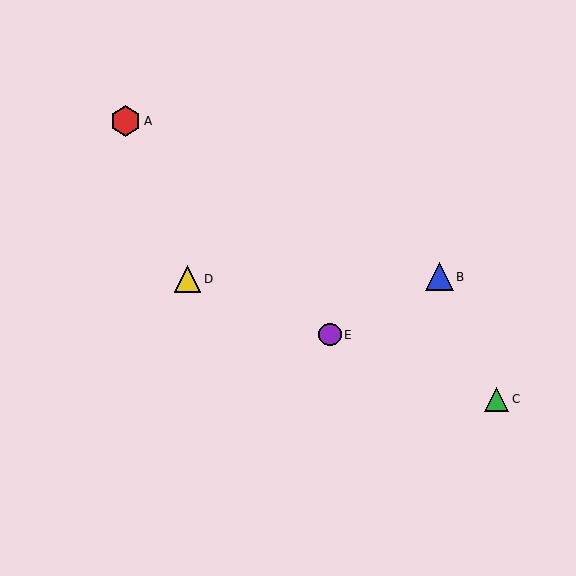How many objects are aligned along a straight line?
3 objects (C, D, E) are aligned along a straight line.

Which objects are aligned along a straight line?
Objects C, D, E are aligned along a straight line.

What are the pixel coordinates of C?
Object C is at (497, 399).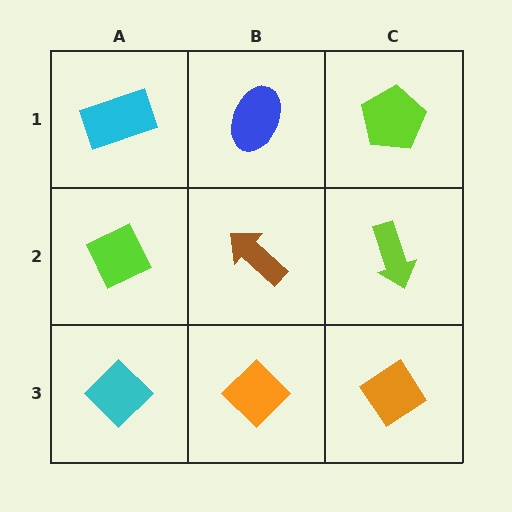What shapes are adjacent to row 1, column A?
A lime diamond (row 2, column A), a blue ellipse (row 1, column B).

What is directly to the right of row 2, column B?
A lime arrow.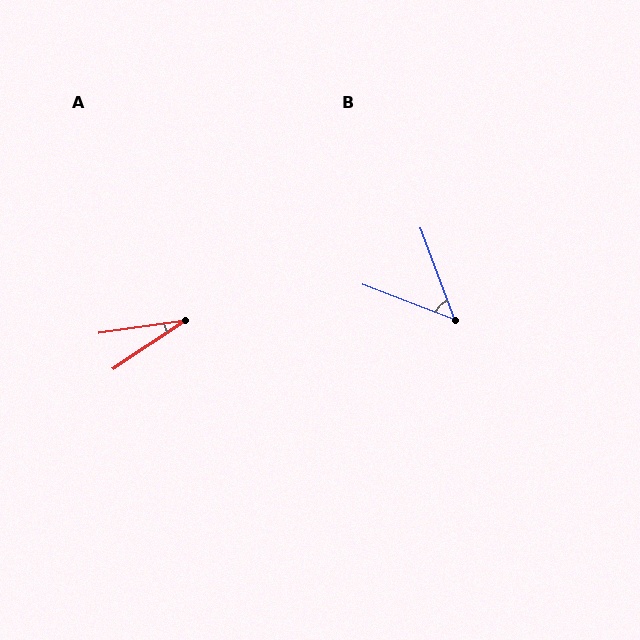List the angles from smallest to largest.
A (25°), B (49°).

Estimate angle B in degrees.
Approximately 49 degrees.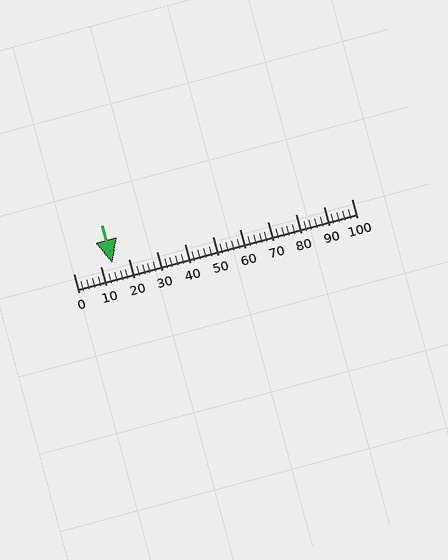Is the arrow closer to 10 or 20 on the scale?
The arrow is closer to 10.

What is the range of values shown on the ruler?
The ruler shows values from 0 to 100.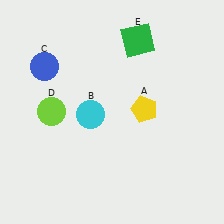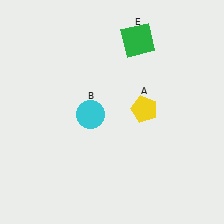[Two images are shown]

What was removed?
The blue circle (C), the lime circle (D) were removed in Image 2.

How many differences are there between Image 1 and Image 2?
There are 2 differences between the two images.